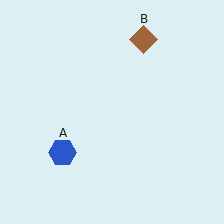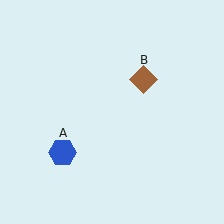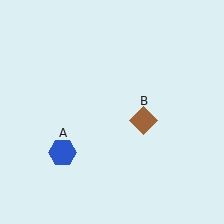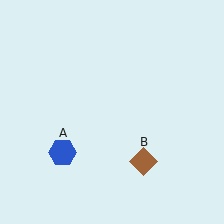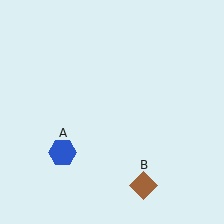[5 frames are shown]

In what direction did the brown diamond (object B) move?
The brown diamond (object B) moved down.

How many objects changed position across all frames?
1 object changed position: brown diamond (object B).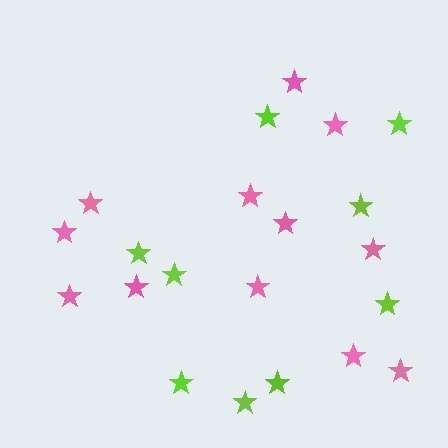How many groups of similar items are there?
There are 2 groups: one group of lime stars (9) and one group of pink stars (12).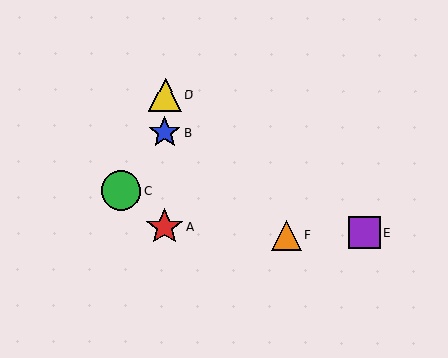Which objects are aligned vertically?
Objects A, B, D are aligned vertically.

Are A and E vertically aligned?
No, A is at x≈164 and E is at x≈364.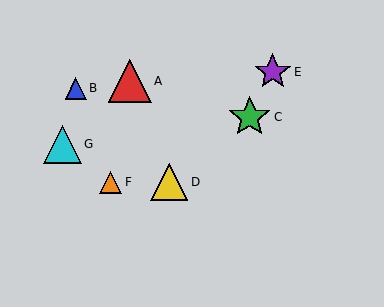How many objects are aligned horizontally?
2 objects (D, F) are aligned horizontally.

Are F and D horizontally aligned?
Yes, both are at y≈182.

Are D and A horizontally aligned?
No, D is at y≈182 and A is at y≈81.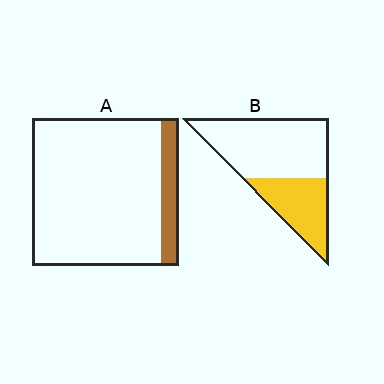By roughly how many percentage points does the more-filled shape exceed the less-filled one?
By roughly 25 percentage points (B over A).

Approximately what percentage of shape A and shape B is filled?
A is approximately 10% and B is approximately 35%.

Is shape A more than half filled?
No.